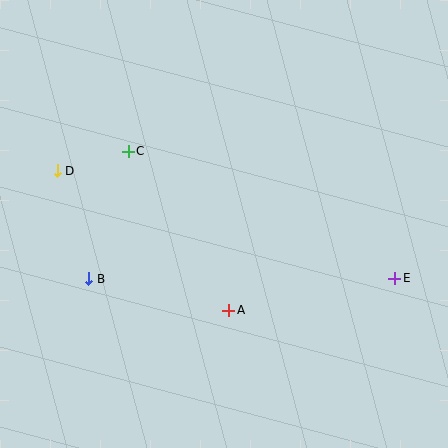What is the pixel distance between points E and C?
The distance between E and C is 295 pixels.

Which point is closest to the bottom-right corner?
Point E is closest to the bottom-right corner.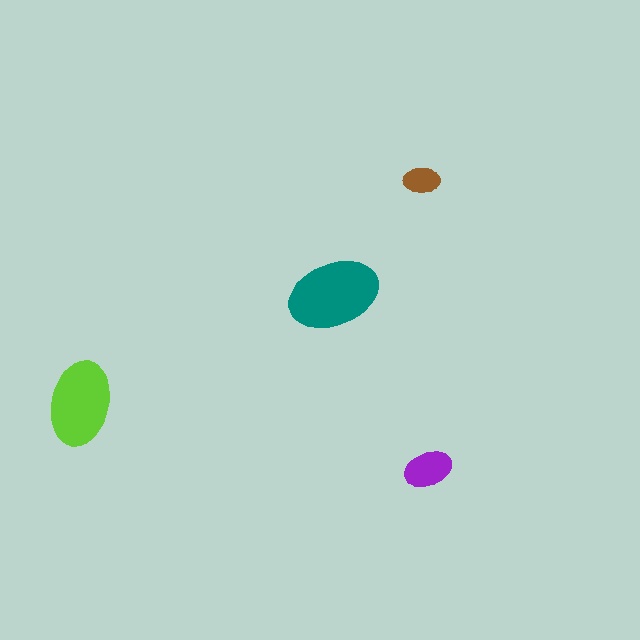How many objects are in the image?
There are 4 objects in the image.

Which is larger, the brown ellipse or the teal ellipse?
The teal one.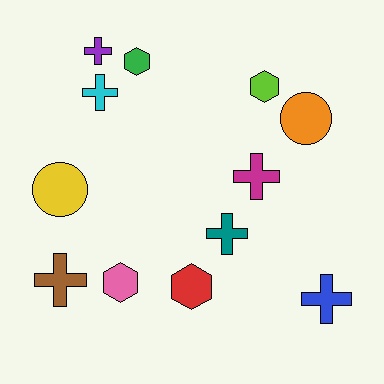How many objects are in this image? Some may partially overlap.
There are 12 objects.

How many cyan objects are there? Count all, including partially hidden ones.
There is 1 cyan object.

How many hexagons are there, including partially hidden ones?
There are 4 hexagons.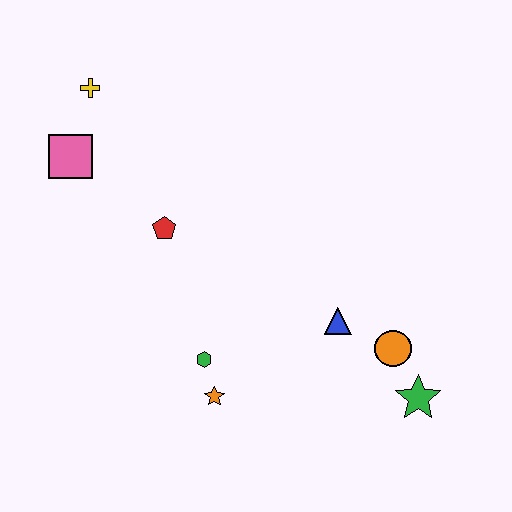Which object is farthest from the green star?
The yellow cross is farthest from the green star.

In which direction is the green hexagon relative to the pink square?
The green hexagon is below the pink square.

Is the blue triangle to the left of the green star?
Yes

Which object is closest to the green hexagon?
The orange star is closest to the green hexagon.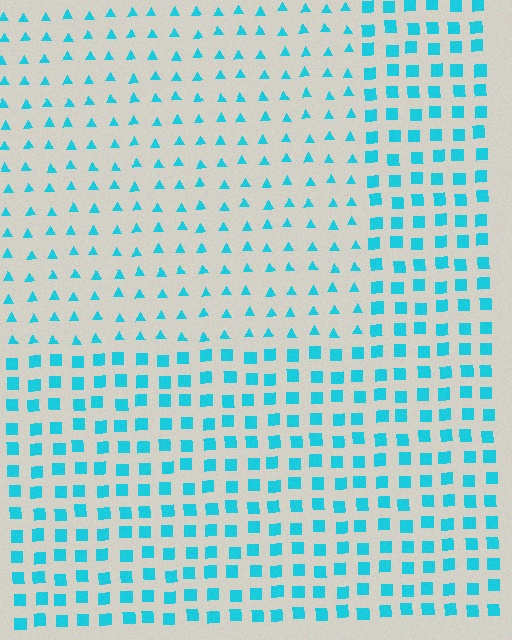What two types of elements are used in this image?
The image uses triangles inside the rectangle region and squares outside it.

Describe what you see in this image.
The image is filled with small cyan elements arranged in a uniform grid. A rectangle-shaped region contains triangles, while the surrounding area contains squares. The boundary is defined purely by the change in element shape.